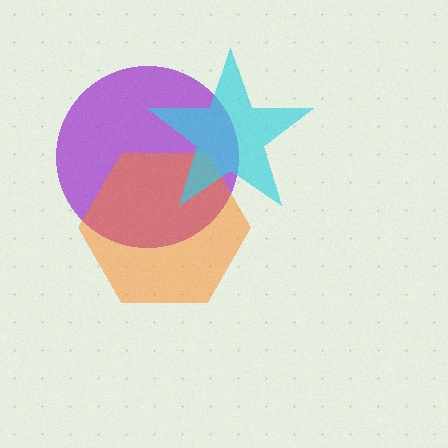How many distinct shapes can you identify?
There are 3 distinct shapes: a purple circle, an orange hexagon, a cyan star.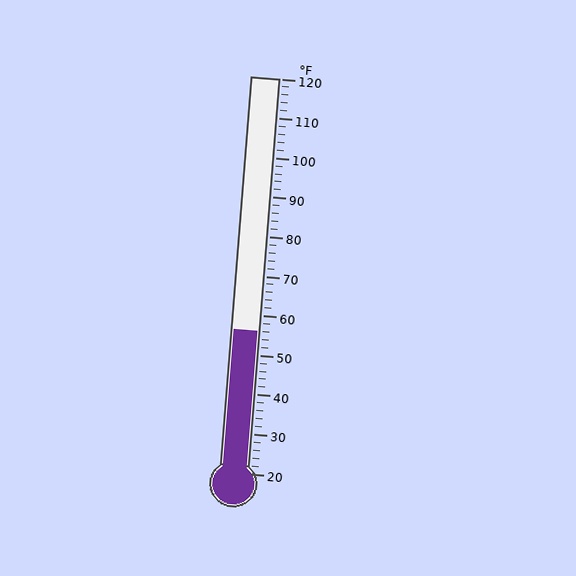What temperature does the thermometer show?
The thermometer shows approximately 56°F.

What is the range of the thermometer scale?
The thermometer scale ranges from 20°F to 120°F.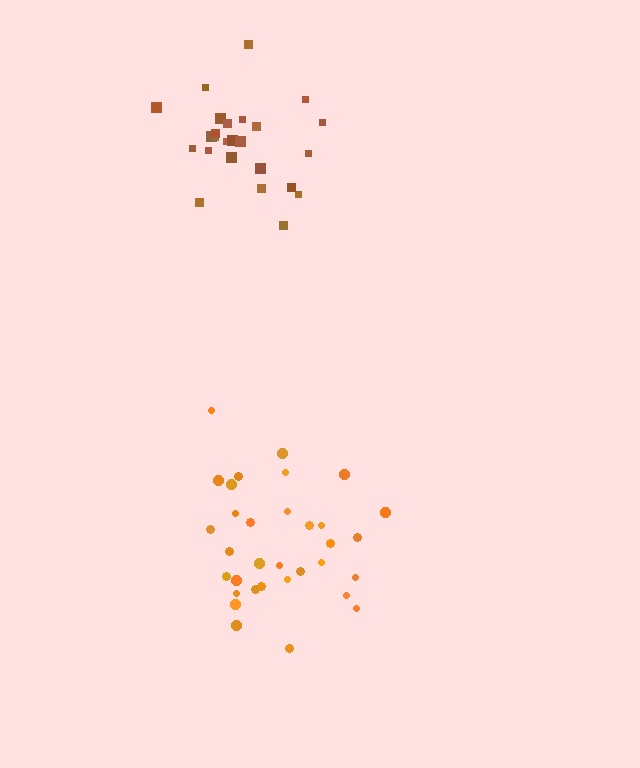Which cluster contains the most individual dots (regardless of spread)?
Orange (33).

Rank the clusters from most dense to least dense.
brown, orange.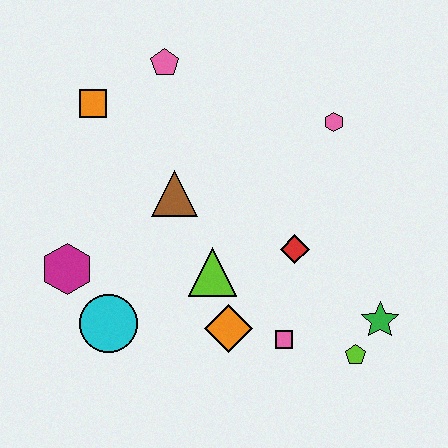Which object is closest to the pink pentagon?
The orange square is closest to the pink pentagon.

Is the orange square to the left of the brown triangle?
Yes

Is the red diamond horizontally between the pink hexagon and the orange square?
Yes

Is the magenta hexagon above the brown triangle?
No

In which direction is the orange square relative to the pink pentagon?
The orange square is to the left of the pink pentagon.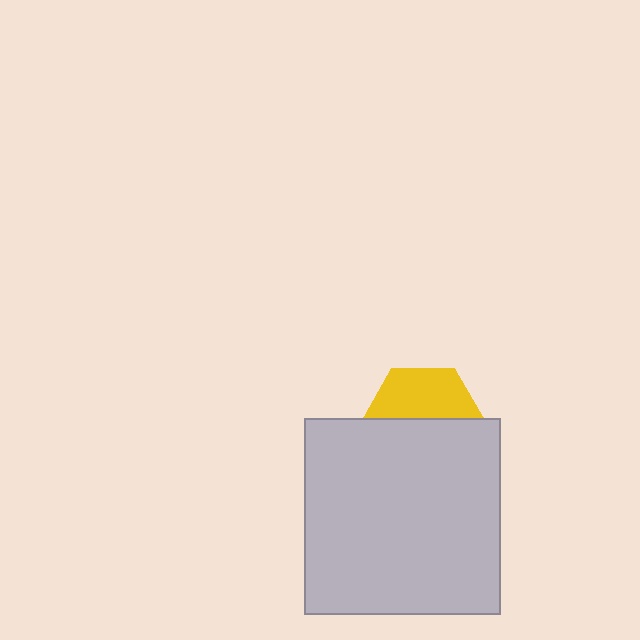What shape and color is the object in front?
The object in front is a light gray square.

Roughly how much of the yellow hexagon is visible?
A small part of it is visible (roughly 43%).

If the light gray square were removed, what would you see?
You would see the complete yellow hexagon.